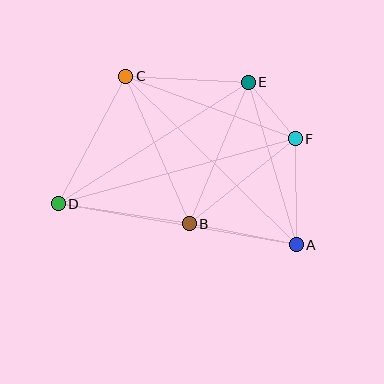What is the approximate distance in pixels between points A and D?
The distance between A and D is approximately 242 pixels.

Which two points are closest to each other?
Points E and F are closest to each other.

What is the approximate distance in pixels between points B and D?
The distance between B and D is approximately 133 pixels.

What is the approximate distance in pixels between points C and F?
The distance between C and F is approximately 181 pixels.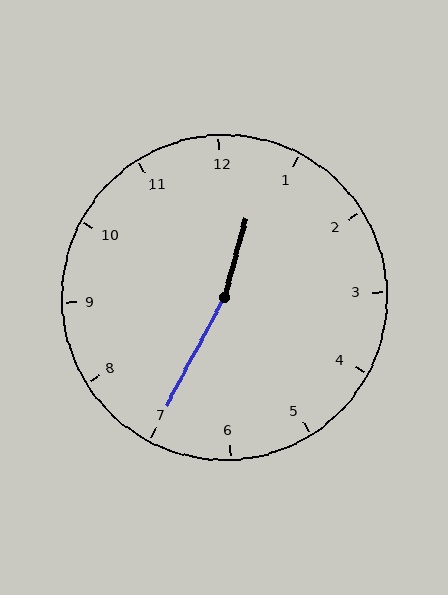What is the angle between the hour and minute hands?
Approximately 168 degrees.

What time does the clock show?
12:35.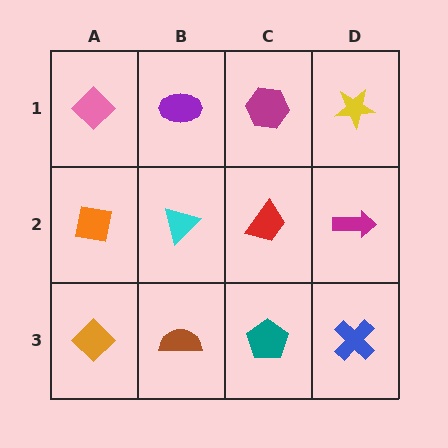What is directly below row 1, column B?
A cyan triangle.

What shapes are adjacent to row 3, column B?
A cyan triangle (row 2, column B), an orange diamond (row 3, column A), a teal pentagon (row 3, column C).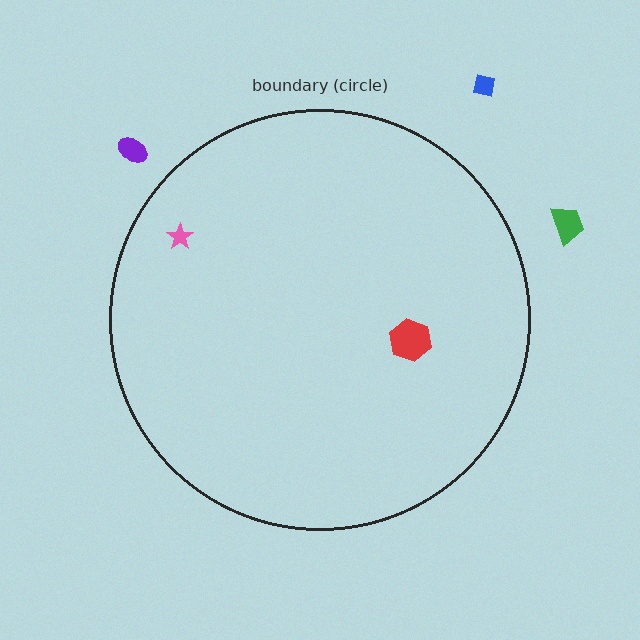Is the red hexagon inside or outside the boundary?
Inside.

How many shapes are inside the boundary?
2 inside, 3 outside.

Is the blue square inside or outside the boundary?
Outside.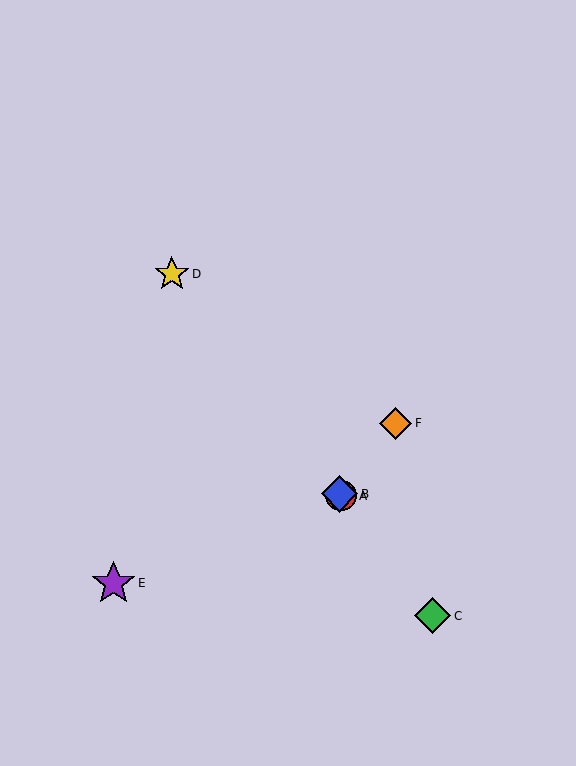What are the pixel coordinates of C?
Object C is at (433, 616).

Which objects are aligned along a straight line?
Objects A, B, C, D are aligned along a straight line.